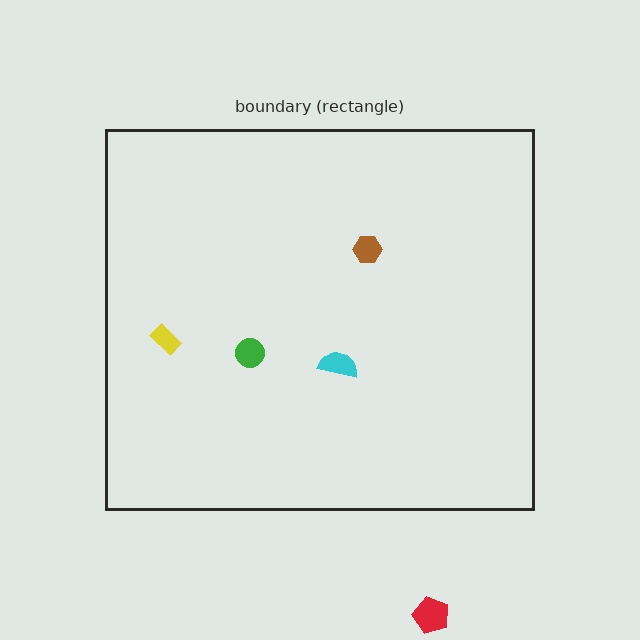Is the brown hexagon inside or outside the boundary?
Inside.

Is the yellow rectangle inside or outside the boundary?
Inside.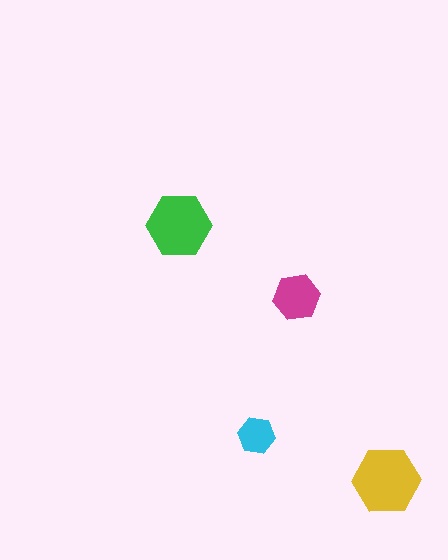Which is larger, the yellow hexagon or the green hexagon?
The yellow one.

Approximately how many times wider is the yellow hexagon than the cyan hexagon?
About 2 times wider.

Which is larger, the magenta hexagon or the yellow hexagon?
The yellow one.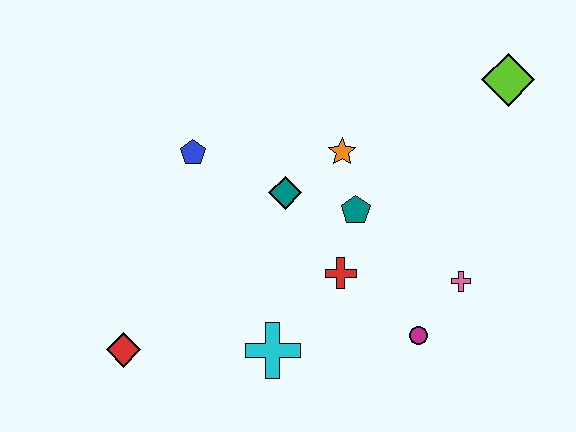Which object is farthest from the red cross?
The lime diamond is farthest from the red cross.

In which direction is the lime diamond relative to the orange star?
The lime diamond is to the right of the orange star.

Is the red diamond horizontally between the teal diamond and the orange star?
No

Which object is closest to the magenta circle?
The pink cross is closest to the magenta circle.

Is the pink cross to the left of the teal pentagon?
No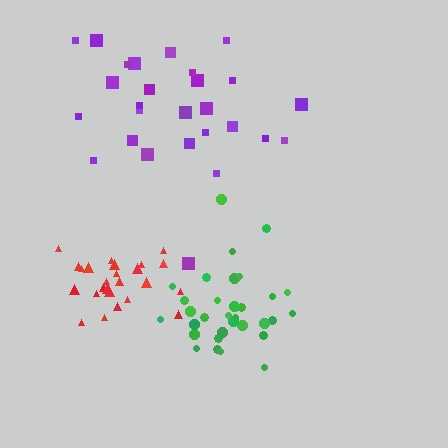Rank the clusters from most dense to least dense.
red, green, purple.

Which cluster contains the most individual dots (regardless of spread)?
Green (32).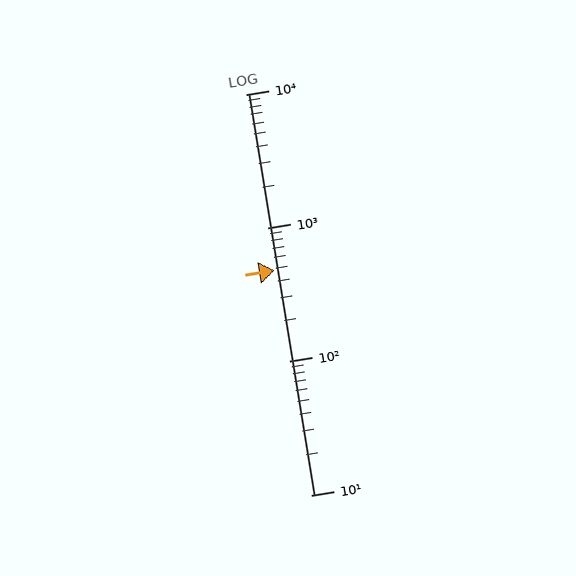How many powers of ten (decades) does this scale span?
The scale spans 3 decades, from 10 to 10000.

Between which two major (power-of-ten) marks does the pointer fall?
The pointer is between 100 and 1000.